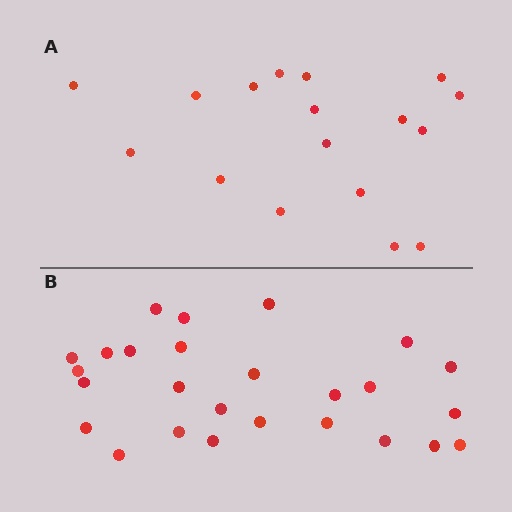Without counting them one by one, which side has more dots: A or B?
Region B (the bottom region) has more dots.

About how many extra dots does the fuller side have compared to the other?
Region B has roughly 8 or so more dots than region A.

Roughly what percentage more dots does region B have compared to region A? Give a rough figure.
About 55% more.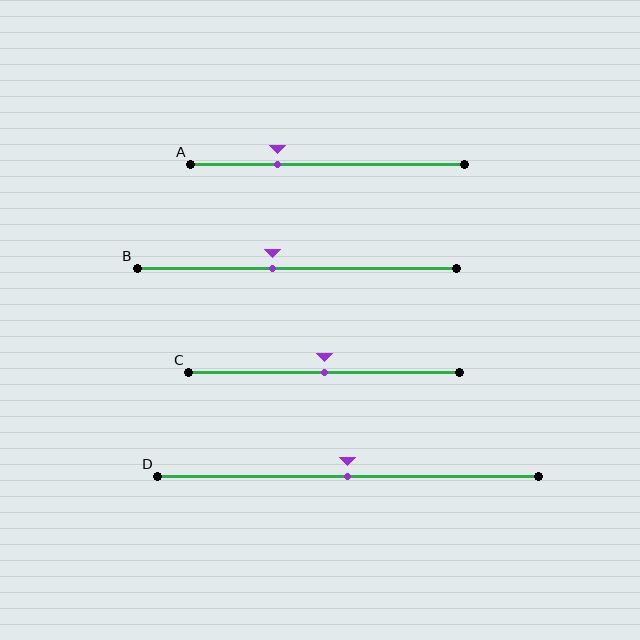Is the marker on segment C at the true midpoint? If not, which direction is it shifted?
Yes, the marker on segment C is at the true midpoint.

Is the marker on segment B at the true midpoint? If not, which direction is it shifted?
No, the marker on segment B is shifted to the left by about 8% of the segment length.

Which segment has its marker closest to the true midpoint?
Segment C has its marker closest to the true midpoint.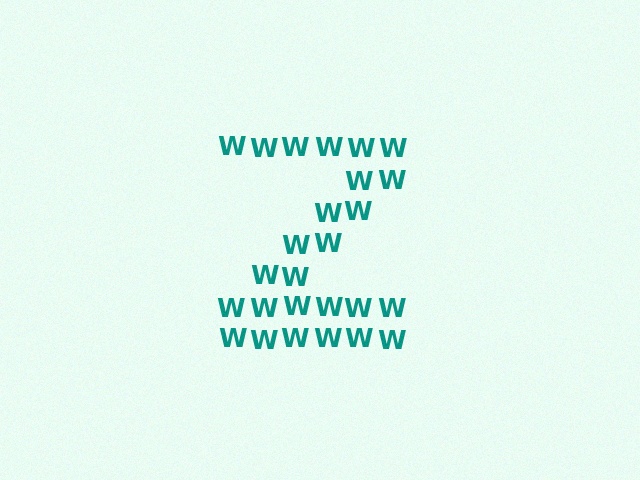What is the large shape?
The large shape is the letter Z.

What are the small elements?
The small elements are letter W's.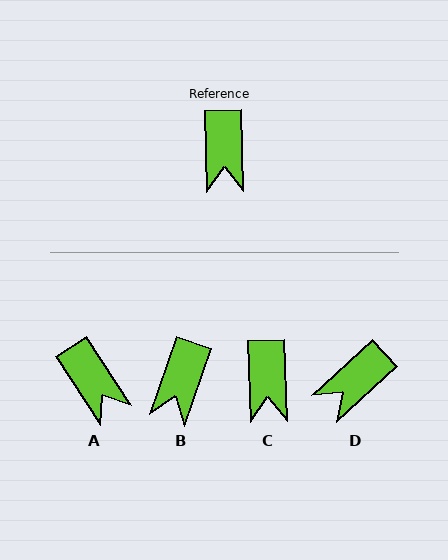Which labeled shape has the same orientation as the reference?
C.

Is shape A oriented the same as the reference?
No, it is off by about 31 degrees.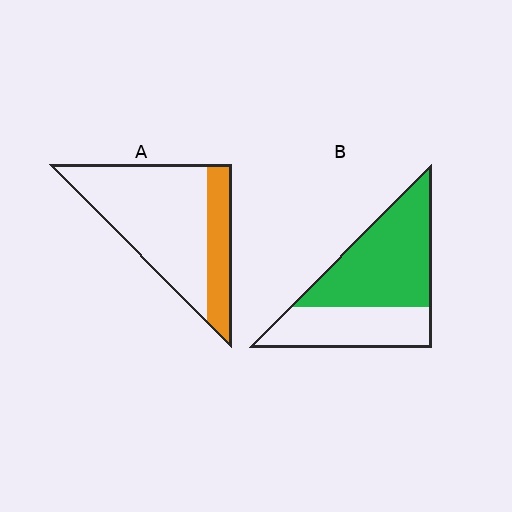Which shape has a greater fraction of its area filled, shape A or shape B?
Shape B.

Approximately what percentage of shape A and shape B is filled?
A is approximately 25% and B is approximately 60%.